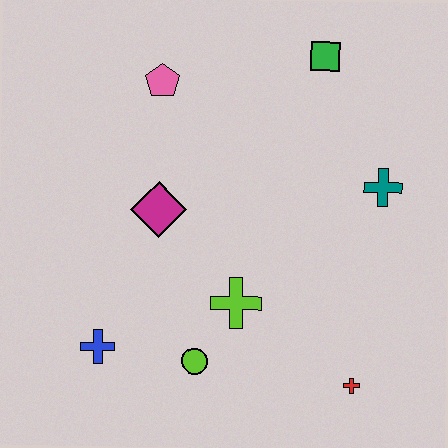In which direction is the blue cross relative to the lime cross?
The blue cross is to the left of the lime cross.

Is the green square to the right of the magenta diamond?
Yes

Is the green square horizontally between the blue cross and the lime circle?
No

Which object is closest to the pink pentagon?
The magenta diamond is closest to the pink pentagon.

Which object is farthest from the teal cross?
The blue cross is farthest from the teal cross.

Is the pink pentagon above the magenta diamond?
Yes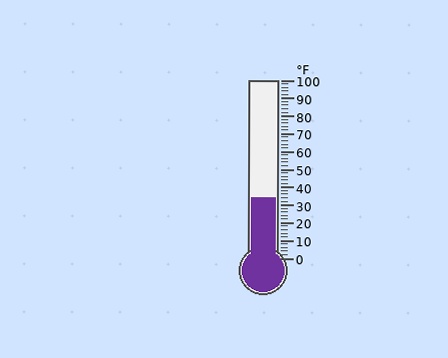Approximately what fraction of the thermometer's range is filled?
The thermometer is filled to approximately 35% of its range.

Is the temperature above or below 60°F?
The temperature is below 60°F.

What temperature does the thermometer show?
The thermometer shows approximately 34°F.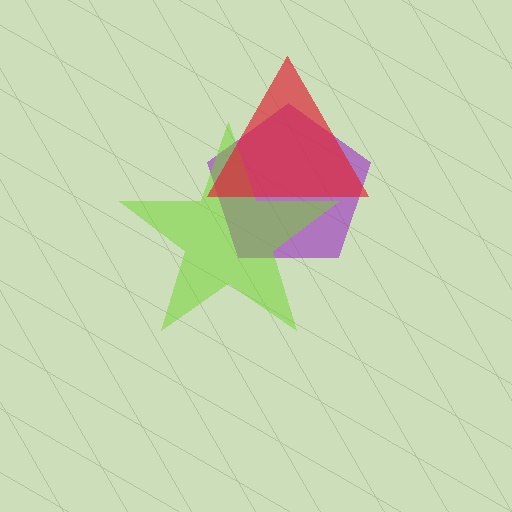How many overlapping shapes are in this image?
There are 3 overlapping shapes in the image.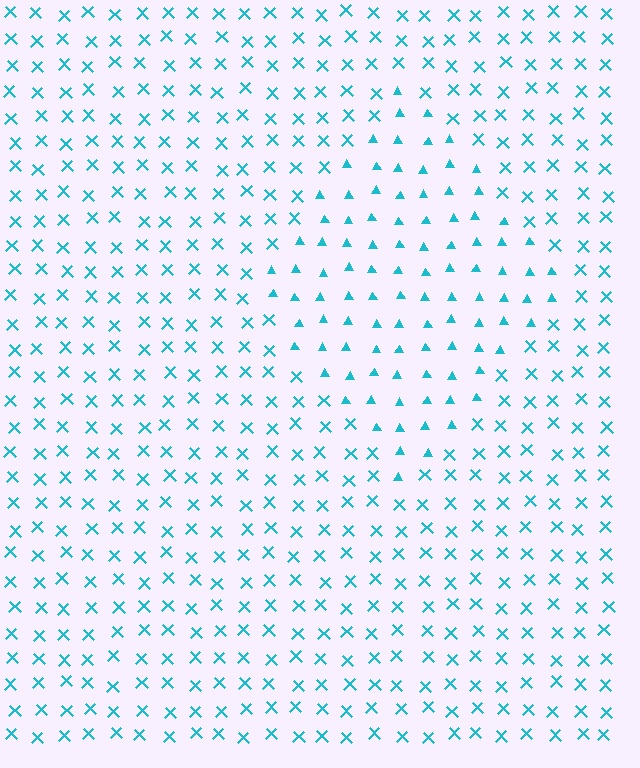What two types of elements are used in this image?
The image uses triangles inside the diamond region and X marks outside it.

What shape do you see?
I see a diamond.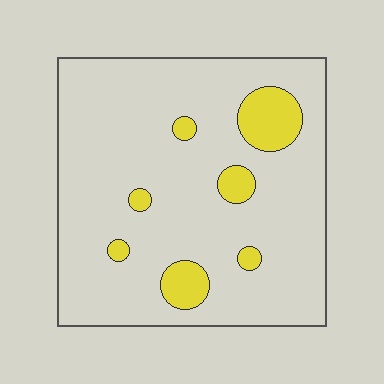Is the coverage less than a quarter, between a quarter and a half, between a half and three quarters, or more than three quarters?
Less than a quarter.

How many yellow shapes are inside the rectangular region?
7.